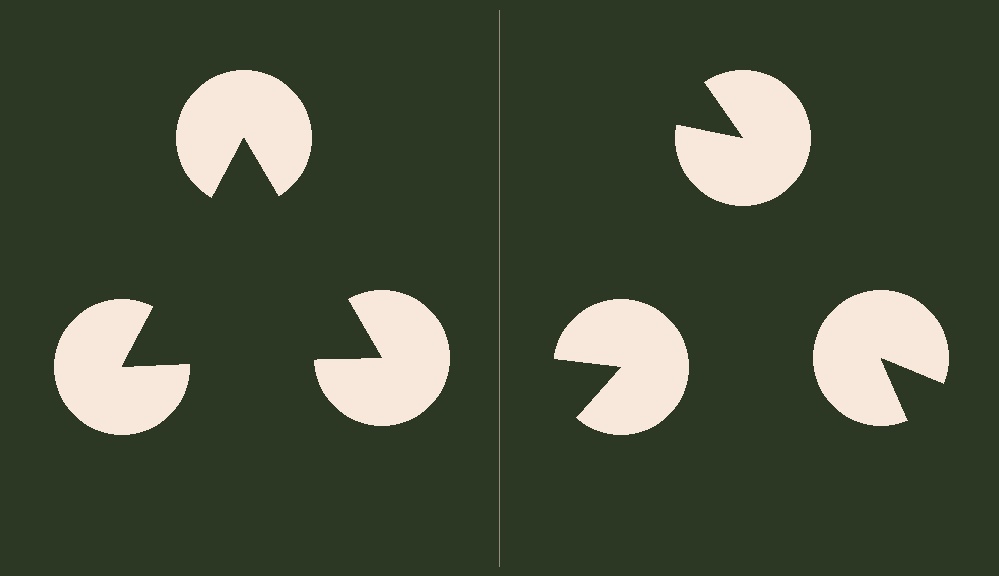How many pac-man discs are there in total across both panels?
6 — 3 on each side.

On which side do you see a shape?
An illusory triangle appears on the left side. On the right side the wedge cuts are rotated, so no coherent shape forms.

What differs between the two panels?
The pac-man discs are positioned identically on both sides; only the wedge orientations differ. On the left they align to a triangle; on the right they are misaligned.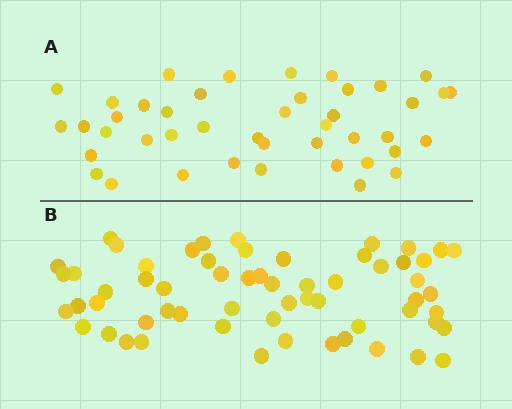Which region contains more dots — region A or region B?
Region B (the bottom region) has more dots.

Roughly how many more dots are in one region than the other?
Region B has approximately 15 more dots than region A.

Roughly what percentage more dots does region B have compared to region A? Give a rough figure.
About 40% more.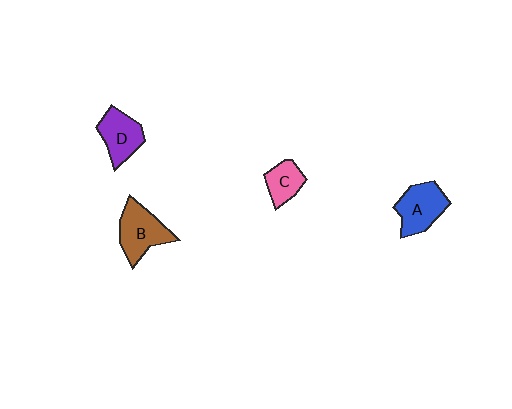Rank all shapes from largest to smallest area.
From largest to smallest: B (brown), A (blue), D (purple), C (pink).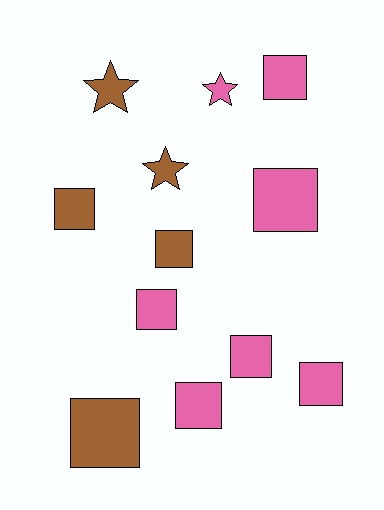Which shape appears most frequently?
Square, with 9 objects.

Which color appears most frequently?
Pink, with 7 objects.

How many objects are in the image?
There are 12 objects.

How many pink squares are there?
There are 6 pink squares.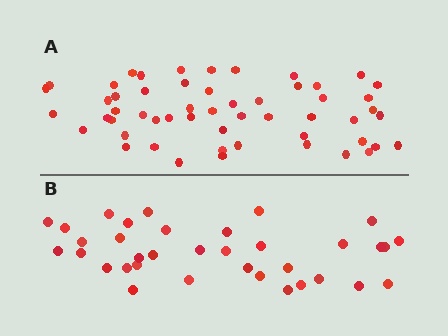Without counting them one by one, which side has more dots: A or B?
Region A (the top region) has more dots.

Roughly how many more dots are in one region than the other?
Region A has approximately 20 more dots than region B.